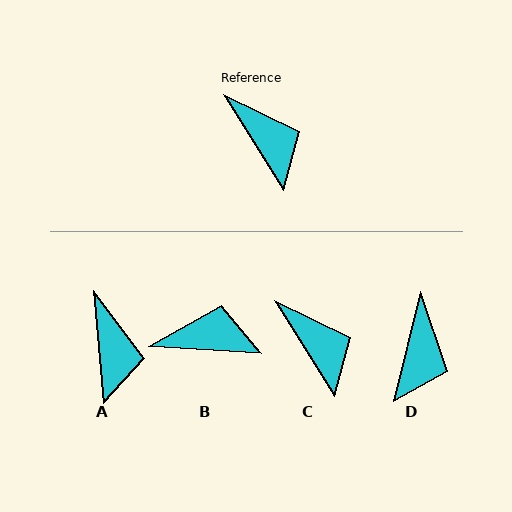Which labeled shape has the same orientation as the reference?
C.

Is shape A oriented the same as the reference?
No, it is off by about 27 degrees.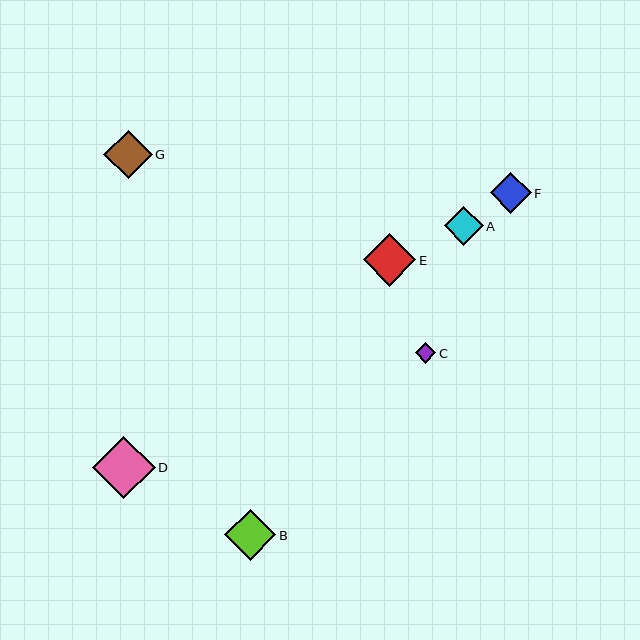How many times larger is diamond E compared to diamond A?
Diamond E is approximately 1.4 times the size of diamond A.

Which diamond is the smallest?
Diamond C is the smallest with a size of approximately 20 pixels.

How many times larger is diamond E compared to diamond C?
Diamond E is approximately 2.6 times the size of diamond C.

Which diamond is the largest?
Diamond D is the largest with a size of approximately 62 pixels.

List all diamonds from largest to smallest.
From largest to smallest: D, E, B, G, F, A, C.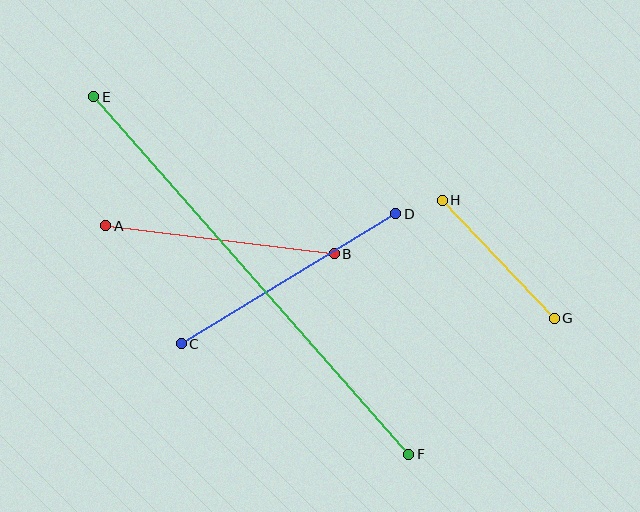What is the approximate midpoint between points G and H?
The midpoint is at approximately (498, 259) pixels.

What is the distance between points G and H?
The distance is approximately 163 pixels.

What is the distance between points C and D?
The distance is approximately 251 pixels.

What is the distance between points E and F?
The distance is approximately 477 pixels.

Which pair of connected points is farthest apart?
Points E and F are farthest apart.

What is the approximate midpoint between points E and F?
The midpoint is at approximately (251, 275) pixels.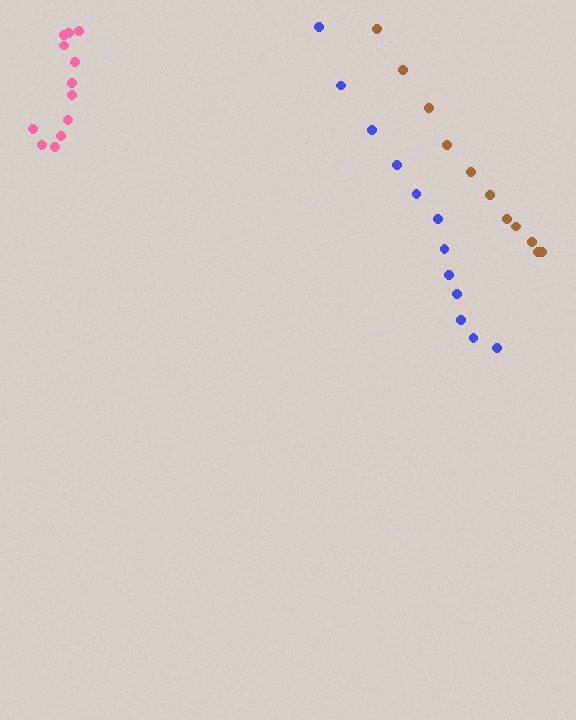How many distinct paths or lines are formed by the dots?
There are 3 distinct paths.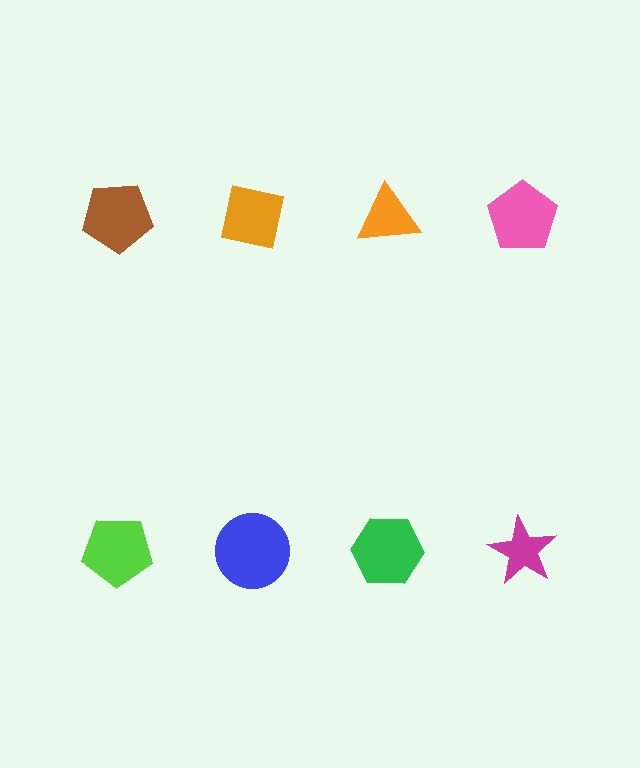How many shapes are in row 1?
4 shapes.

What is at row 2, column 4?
A magenta star.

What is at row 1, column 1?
A brown pentagon.